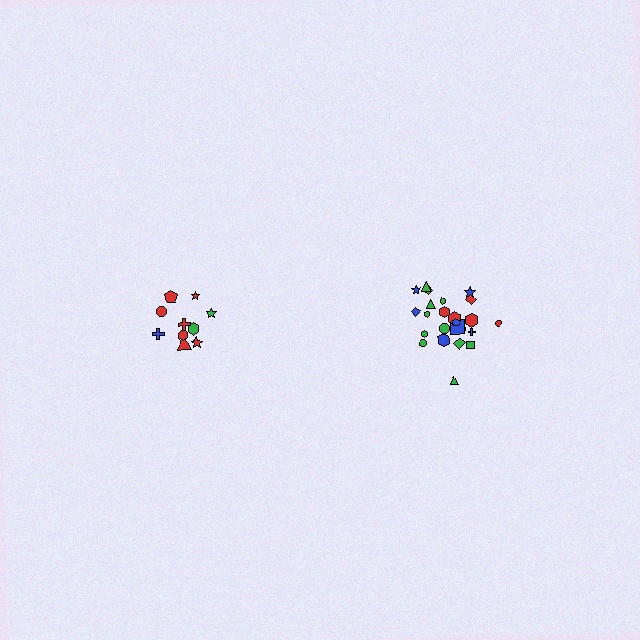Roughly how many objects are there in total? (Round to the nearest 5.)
Roughly 35 objects in total.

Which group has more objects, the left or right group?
The right group.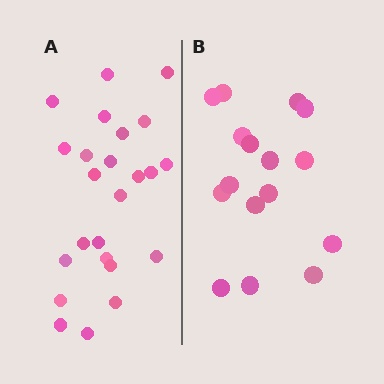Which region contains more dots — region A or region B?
Region A (the left region) has more dots.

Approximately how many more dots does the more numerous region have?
Region A has roughly 8 or so more dots than region B.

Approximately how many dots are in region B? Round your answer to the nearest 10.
About 20 dots. (The exact count is 16, which rounds to 20.)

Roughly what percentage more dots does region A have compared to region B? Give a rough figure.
About 50% more.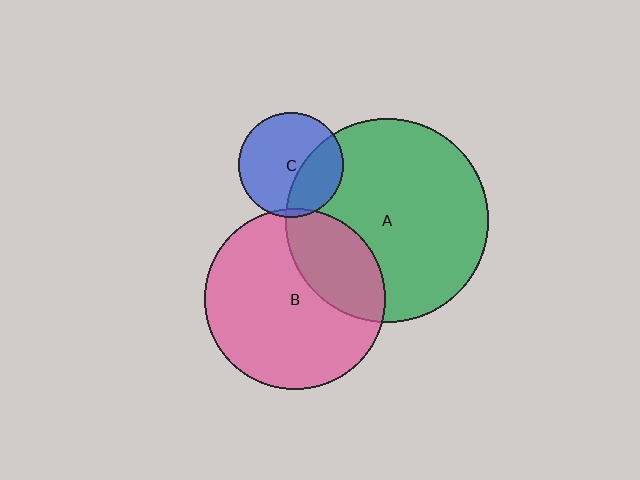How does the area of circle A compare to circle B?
Approximately 1.3 times.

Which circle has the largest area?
Circle A (green).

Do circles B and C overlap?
Yes.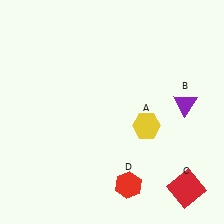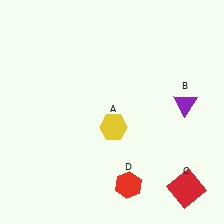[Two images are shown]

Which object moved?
The yellow hexagon (A) moved left.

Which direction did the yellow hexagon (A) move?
The yellow hexagon (A) moved left.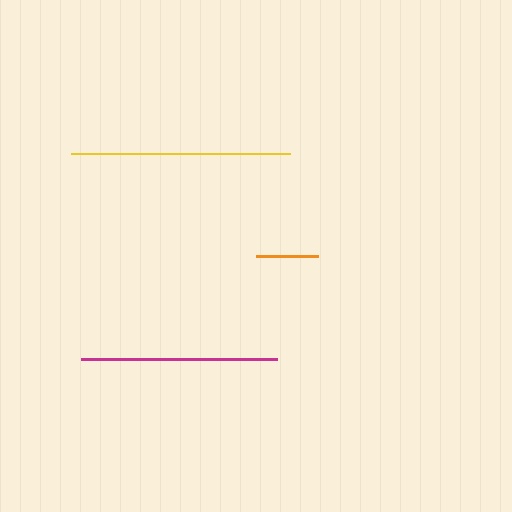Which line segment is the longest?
The yellow line is the longest at approximately 219 pixels.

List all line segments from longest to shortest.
From longest to shortest: yellow, magenta, orange.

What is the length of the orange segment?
The orange segment is approximately 62 pixels long.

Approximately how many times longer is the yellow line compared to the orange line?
The yellow line is approximately 3.5 times the length of the orange line.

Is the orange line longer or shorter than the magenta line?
The magenta line is longer than the orange line.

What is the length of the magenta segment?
The magenta segment is approximately 196 pixels long.